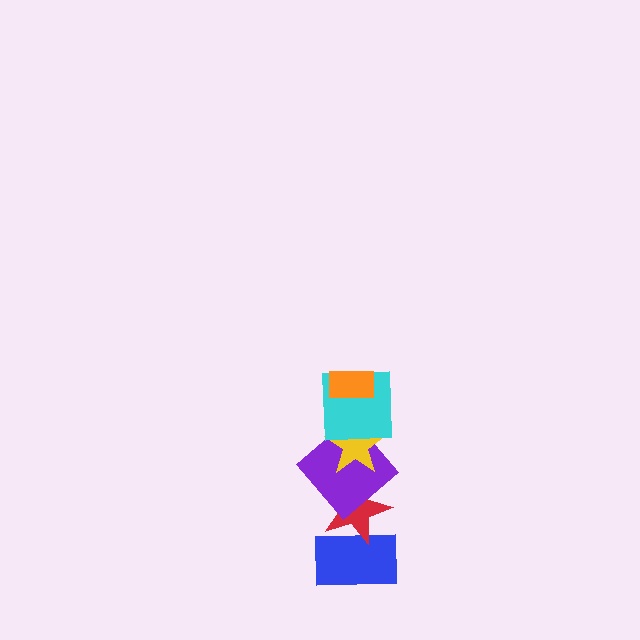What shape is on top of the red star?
The purple diamond is on top of the red star.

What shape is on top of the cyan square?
The orange rectangle is on top of the cyan square.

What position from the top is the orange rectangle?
The orange rectangle is 1st from the top.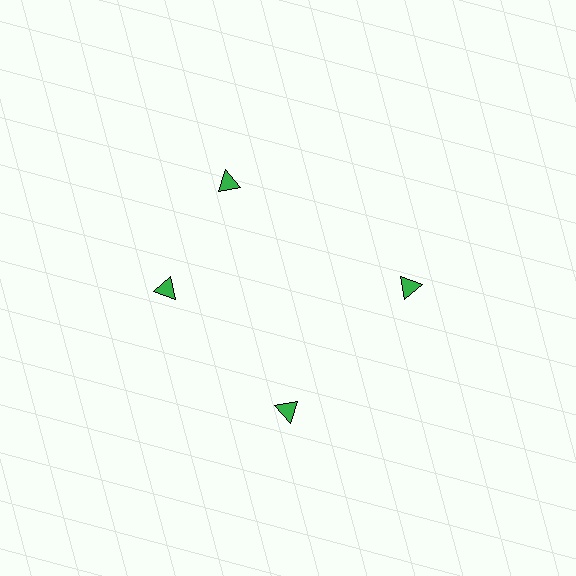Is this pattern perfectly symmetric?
No. The 4 green triangles are arranged in a ring, but one element near the 12 o'clock position is rotated out of alignment along the ring, breaking the 4-fold rotational symmetry.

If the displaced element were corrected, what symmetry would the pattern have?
It would have 4-fold rotational symmetry — the pattern would map onto itself every 90 degrees.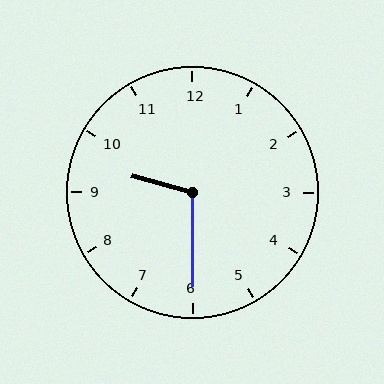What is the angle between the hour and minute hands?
Approximately 105 degrees.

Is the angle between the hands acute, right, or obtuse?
It is obtuse.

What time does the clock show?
9:30.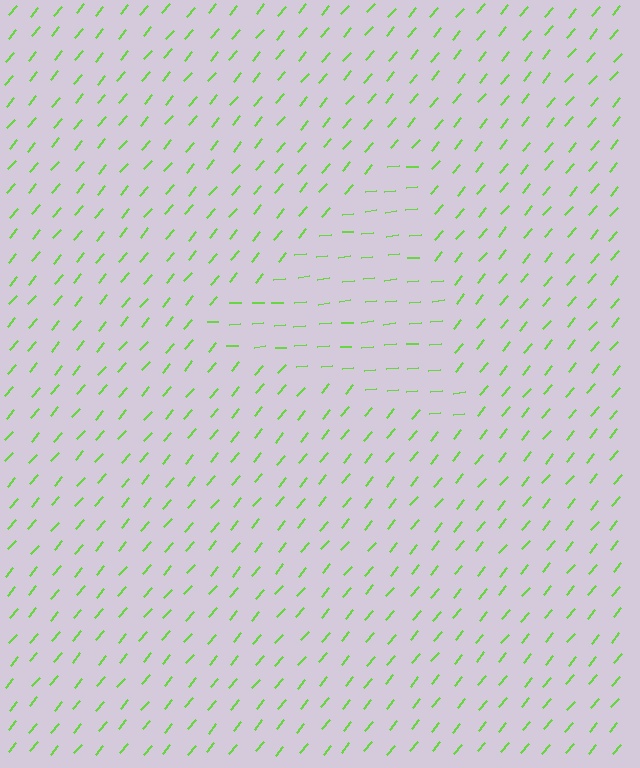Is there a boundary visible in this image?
Yes, there is a texture boundary formed by a change in line orientation.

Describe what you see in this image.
The image is filled with small lime line segments. A triangle region in the image has lines oriented differently from the surrounding lines, creating a visible texture boundary.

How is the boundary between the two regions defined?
The boundary is defined purely by a change in line orientation (approximately 45 degrees difference). All lines are the same color and thickness.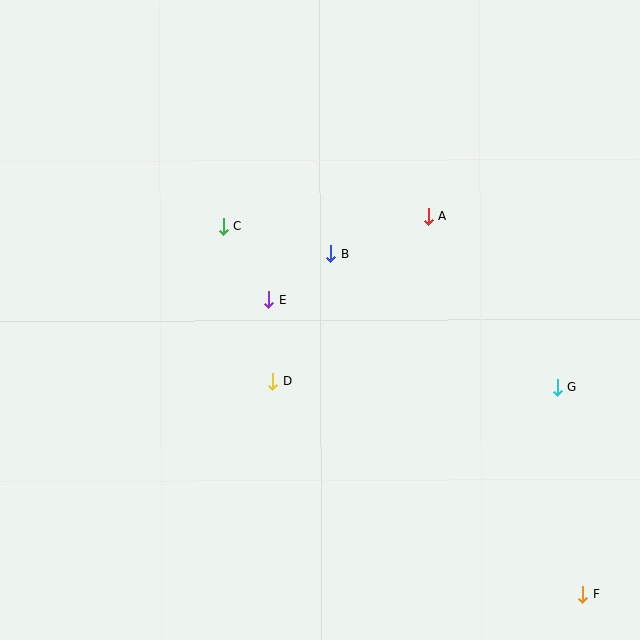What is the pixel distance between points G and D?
The distance between G and D is 284 pixels.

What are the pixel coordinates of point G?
Point G is at (557, 387).